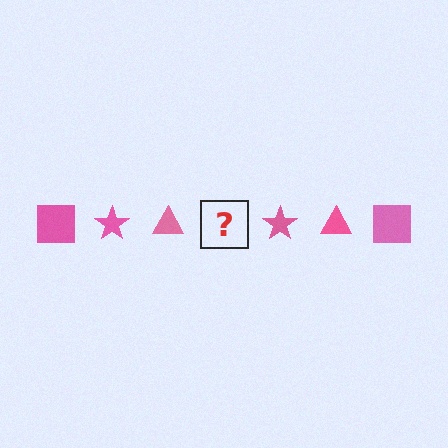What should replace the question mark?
The question mark should be replaced with a pink square.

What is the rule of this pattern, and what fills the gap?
The rule is that the pattern cycles through square, star, triangle shapes in pink. The gap should be filled with a pink square.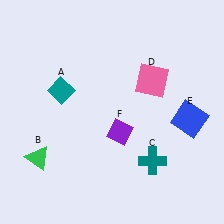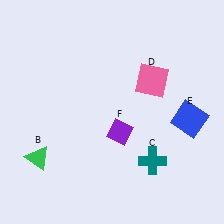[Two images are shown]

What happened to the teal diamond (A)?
The teal diamond (A) was removed in Image 2. It was in the top-left area of Image 1.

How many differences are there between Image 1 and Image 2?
There is 1 difference between the two images.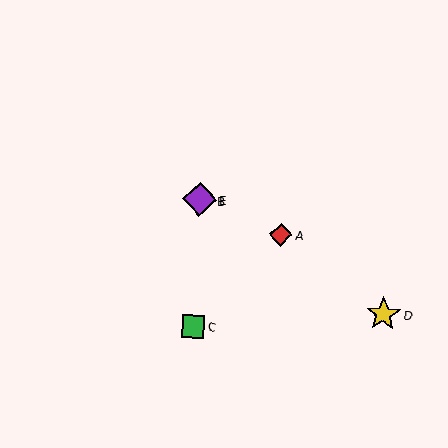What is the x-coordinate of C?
Object C is at x≈193.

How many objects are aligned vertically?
3 objects (B, C, E) are aligned vertically.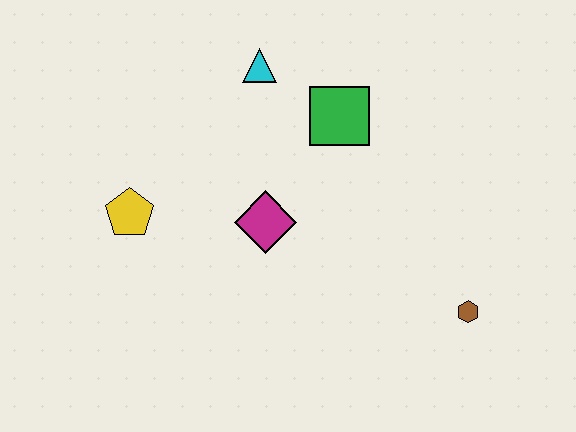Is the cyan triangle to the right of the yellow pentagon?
Yes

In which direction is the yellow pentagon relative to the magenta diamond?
The yellow pentagon is to the left of the magenta diamond.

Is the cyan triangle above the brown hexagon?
Yes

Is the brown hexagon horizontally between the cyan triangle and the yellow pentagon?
No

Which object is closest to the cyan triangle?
The green square is closest to the cyan triangle.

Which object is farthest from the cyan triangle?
The brown hexagon is farthest from the cyan triangle.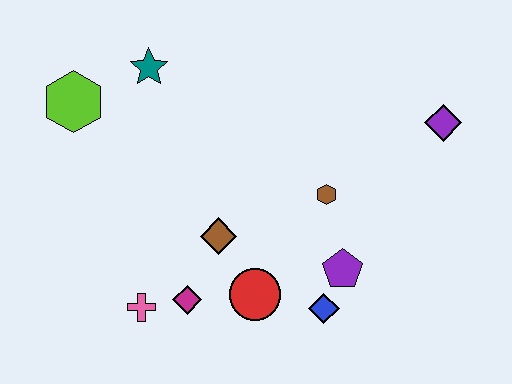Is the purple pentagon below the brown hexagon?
Yes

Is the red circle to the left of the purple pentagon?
Yes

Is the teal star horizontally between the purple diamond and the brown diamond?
No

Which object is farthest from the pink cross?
The purple diamond is farthest from the pink cross.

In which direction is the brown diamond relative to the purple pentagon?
The brown diamond is to the left of the purple pentagon.